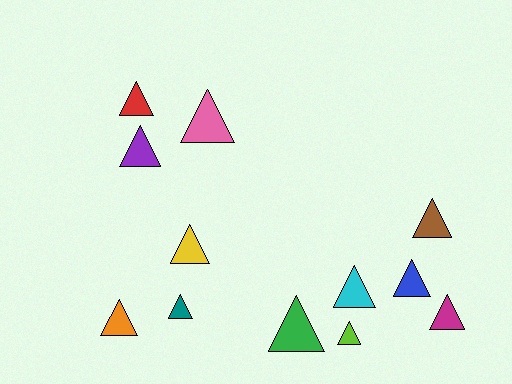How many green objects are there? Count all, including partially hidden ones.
There is 1 green object.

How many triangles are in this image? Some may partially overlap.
There are 12 triangles.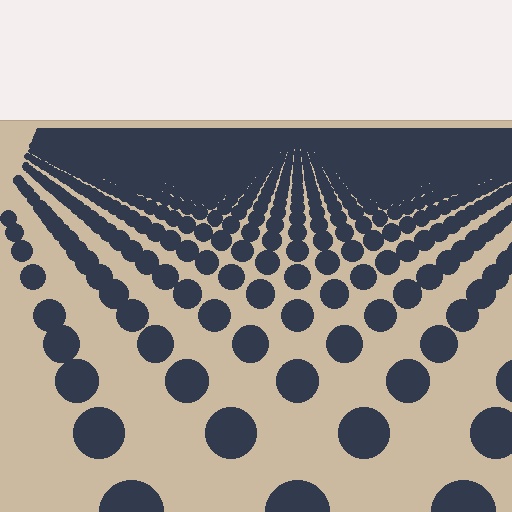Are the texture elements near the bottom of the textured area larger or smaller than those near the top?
Larger. Near the bottom, elements are closer to the viewer and appear at a bigger on-screen size.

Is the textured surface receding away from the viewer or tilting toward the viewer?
The surface is receding away from the viewer. Texture elements get smaller and denser toward the top.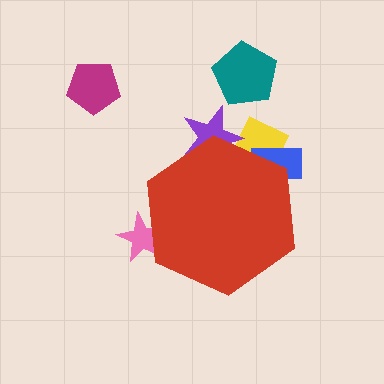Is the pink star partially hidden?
Yes, the pink star is partially hidden behind the red hexagon.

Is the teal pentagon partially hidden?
No, the teal pentagon is fully visible.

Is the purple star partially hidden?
Yes, the purple star is partially hidden behind the red hexagon.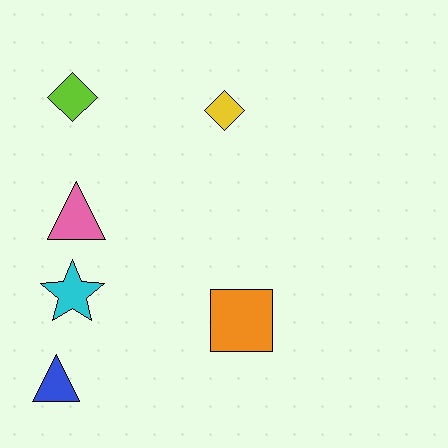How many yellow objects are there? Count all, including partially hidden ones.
There is 1 yellow object.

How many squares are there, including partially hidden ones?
There is 1 square.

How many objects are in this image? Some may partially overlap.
There are 6 objects.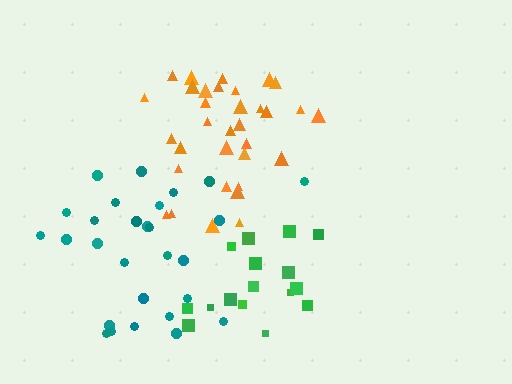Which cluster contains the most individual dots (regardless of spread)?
Orange (33).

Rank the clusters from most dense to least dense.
orange, green, teal.